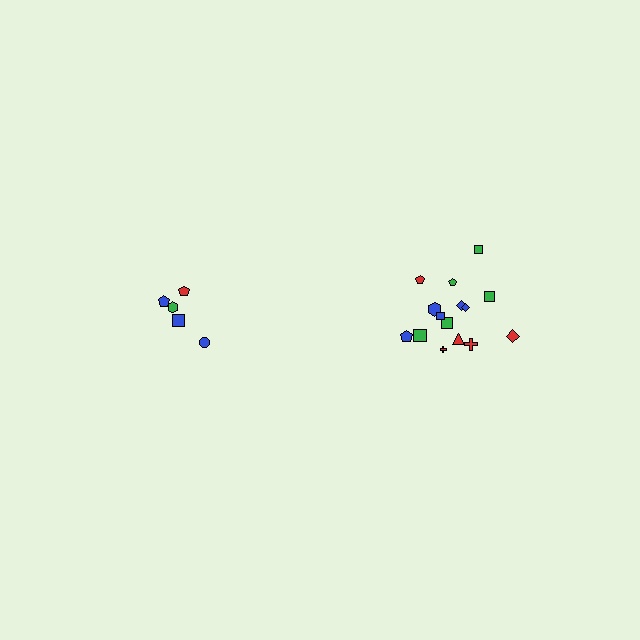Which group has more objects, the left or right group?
The right group.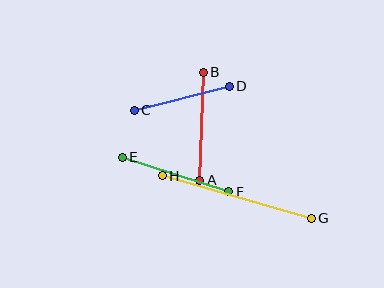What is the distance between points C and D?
The distance is approximately 98 pixels.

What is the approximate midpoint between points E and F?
The midpoint is at approximately (176, 174) pixels.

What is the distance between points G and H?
The distance is approximately 155 pixels.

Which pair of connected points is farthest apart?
Points G and H are farthest apart.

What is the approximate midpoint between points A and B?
The midpoint is at approximately (202, 126) pixels.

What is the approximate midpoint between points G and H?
The midpoint is at approximately (237, 197) pixels.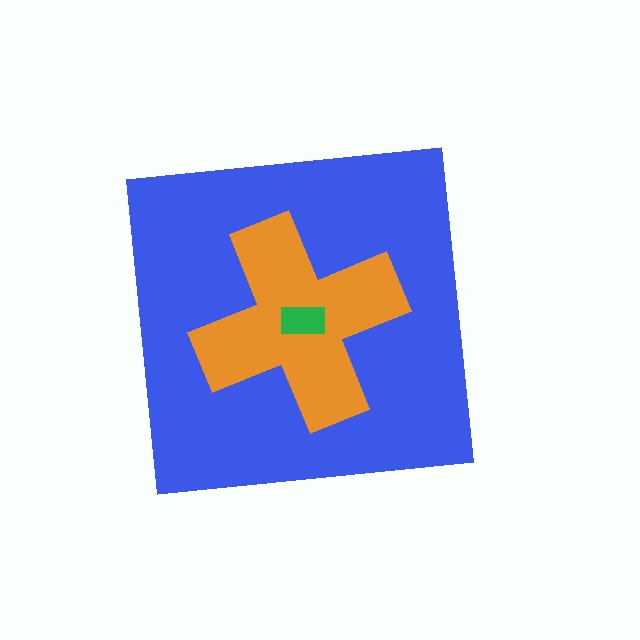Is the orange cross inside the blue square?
Yes.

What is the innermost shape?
The green rectangle.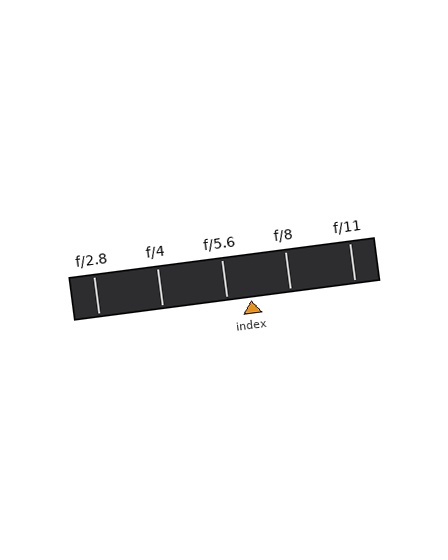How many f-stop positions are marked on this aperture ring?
There are 5 f-stop positions marked.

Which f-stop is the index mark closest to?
The index mark is closest to f/5.6.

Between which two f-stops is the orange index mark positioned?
The index mark is between f/5.6 and f/8.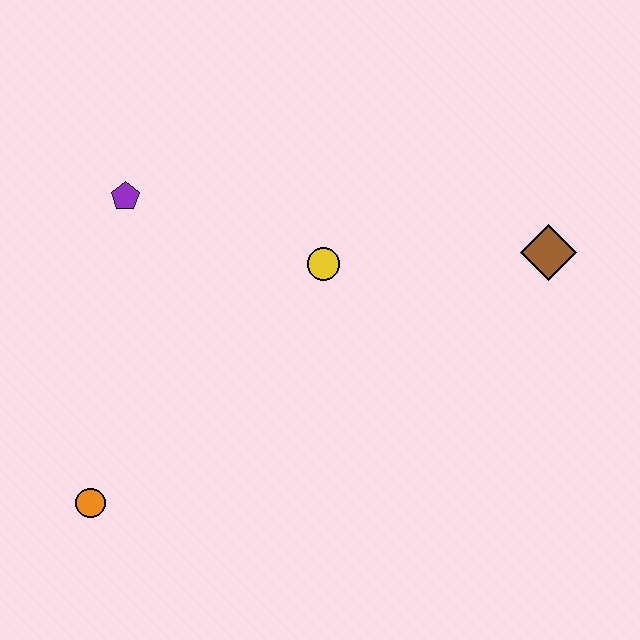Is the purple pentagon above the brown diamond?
Yes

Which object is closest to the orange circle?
The purple pentagon is closest to the orange circle.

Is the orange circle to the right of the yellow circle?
No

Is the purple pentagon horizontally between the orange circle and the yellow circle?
Yes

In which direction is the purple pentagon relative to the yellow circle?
The purple pentagon is to the left of the yellow circle.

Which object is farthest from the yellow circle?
The orange circle is farthest from the yellow circle.